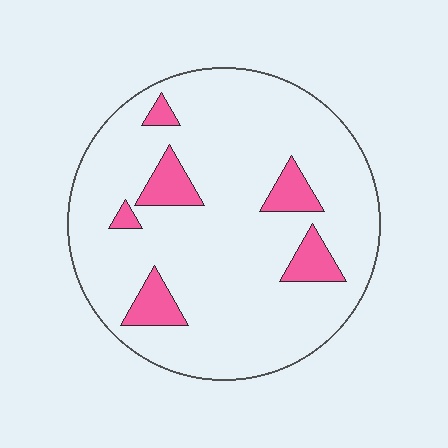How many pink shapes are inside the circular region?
6.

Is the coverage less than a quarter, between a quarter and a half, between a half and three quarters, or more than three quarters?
Less than a quarter.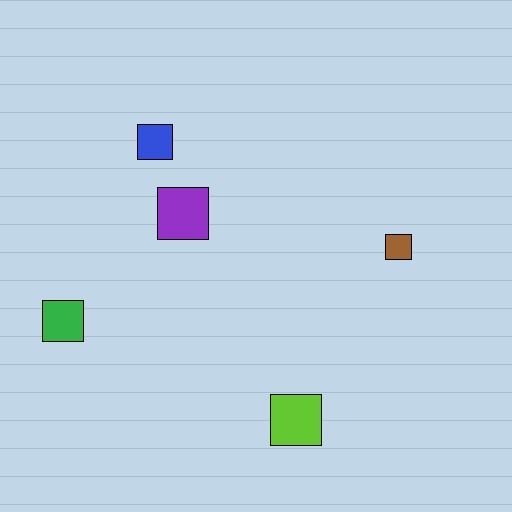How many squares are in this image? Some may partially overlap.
There are 5 squares.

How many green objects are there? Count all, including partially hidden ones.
There is 1 green object.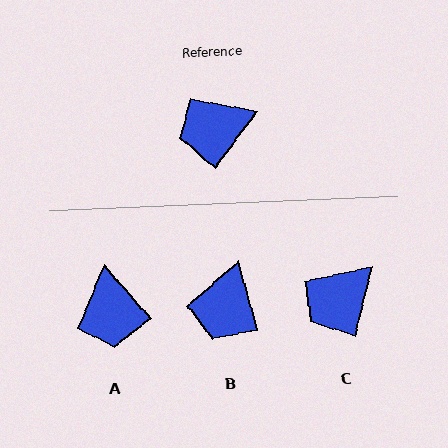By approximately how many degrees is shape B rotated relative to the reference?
Approximately 52 degrees counter-clockwise.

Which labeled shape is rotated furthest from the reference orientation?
A, about 78 degrees away.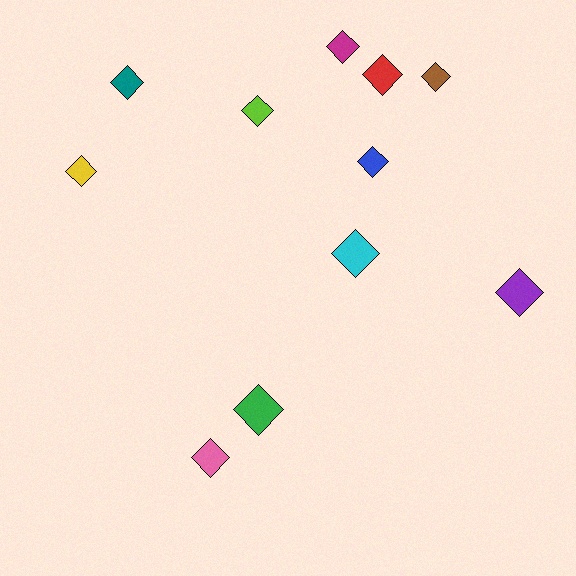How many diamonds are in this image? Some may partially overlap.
There are 11 diamonds.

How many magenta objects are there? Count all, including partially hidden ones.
There is 1 magenta object.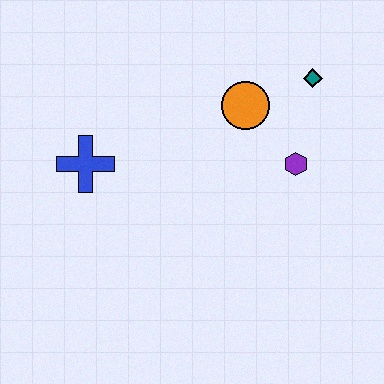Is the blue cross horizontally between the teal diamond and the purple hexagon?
No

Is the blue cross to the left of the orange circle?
Yes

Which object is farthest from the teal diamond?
The blue cross is farthest from the teal diamond.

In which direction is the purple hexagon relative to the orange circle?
The purple hexagon is below the orange circle.